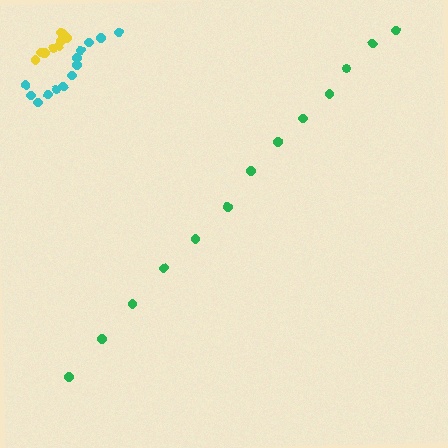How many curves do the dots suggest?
There are 3 distinct paths.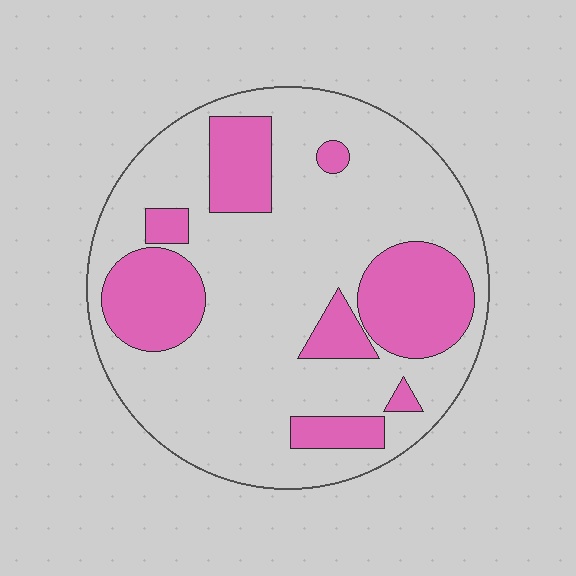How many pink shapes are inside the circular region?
8.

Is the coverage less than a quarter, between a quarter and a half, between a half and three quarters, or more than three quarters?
Between a quarter and a half.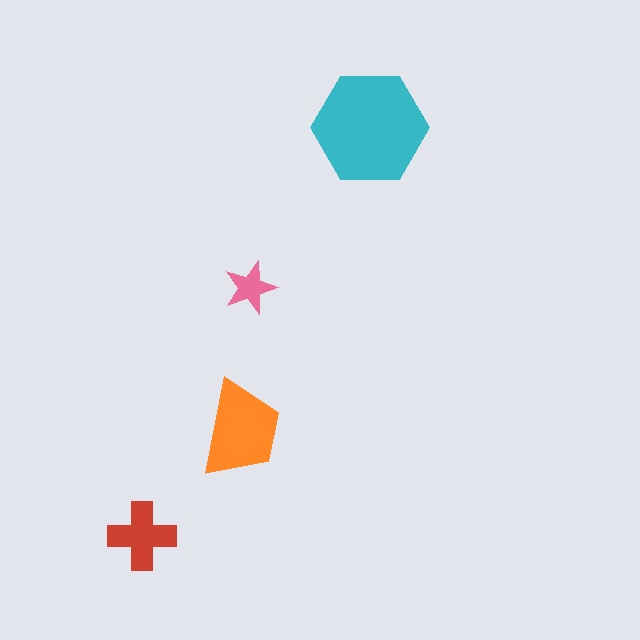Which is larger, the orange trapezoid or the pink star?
The orange trapezoid.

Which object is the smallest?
The pink star.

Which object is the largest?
The cyan hexagon.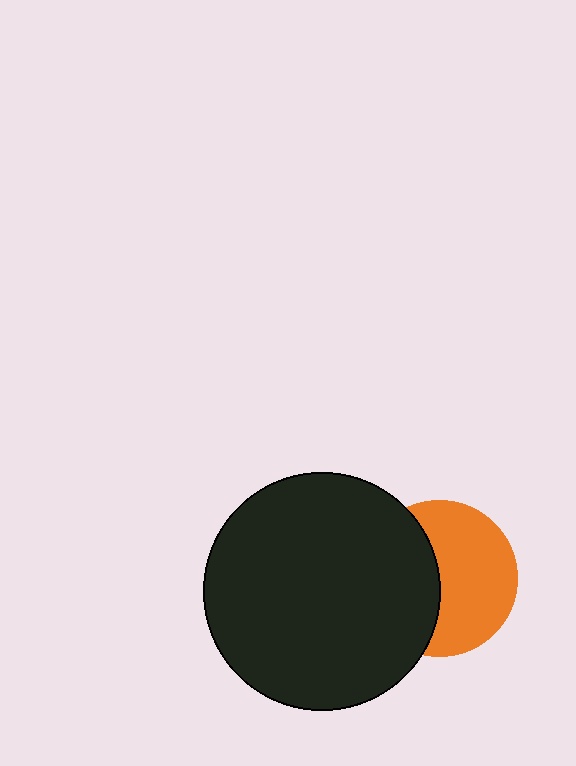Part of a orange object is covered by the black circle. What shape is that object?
It is a circle.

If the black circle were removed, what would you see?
You would see the complete orange circle.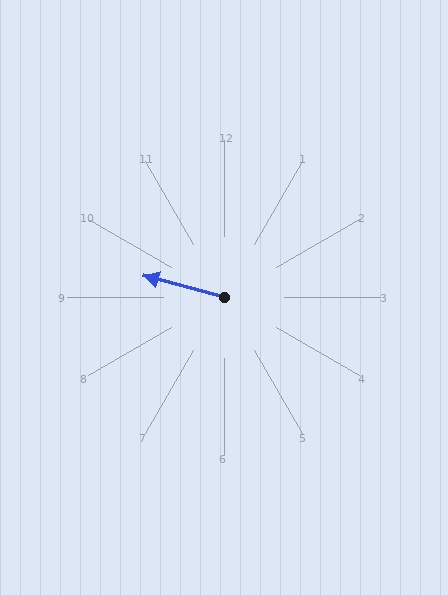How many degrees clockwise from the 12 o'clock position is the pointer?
Approximately 285 degrees.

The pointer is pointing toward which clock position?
Roughly 10 o'clock.